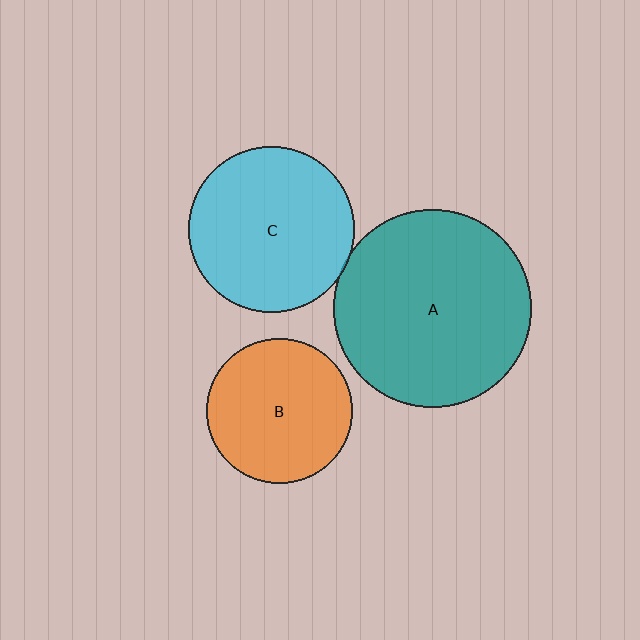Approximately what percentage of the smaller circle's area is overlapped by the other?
Approximately 5%.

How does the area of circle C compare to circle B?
Approximately 1.3 times.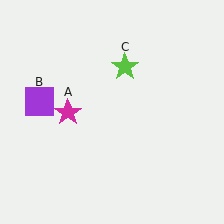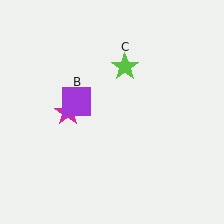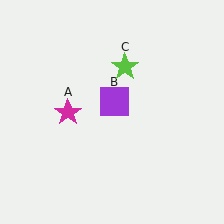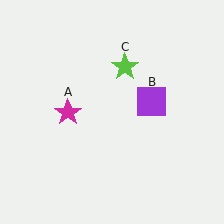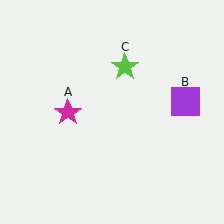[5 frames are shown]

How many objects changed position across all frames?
1 object changed position: purple square (object B).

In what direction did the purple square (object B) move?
The purple square (object B) moved right.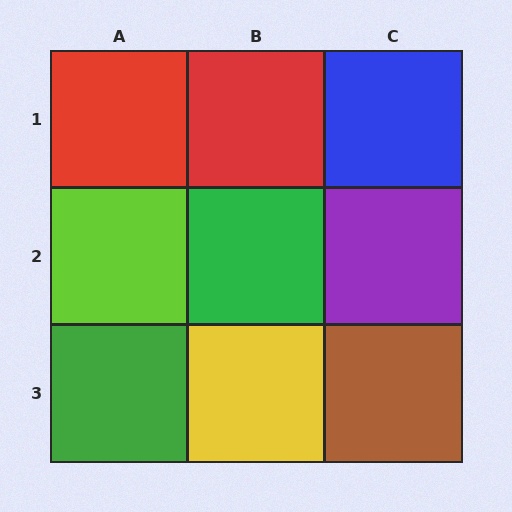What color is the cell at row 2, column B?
Green.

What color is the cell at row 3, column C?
Brown.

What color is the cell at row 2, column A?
Lime.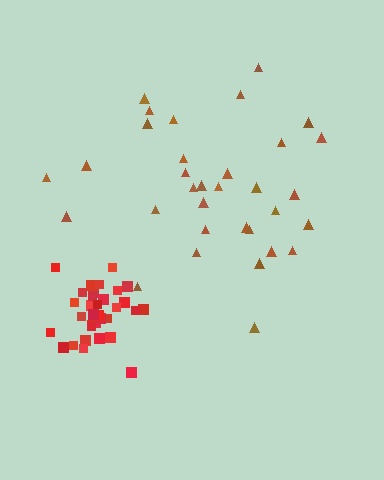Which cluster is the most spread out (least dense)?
Brown.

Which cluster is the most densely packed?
Red.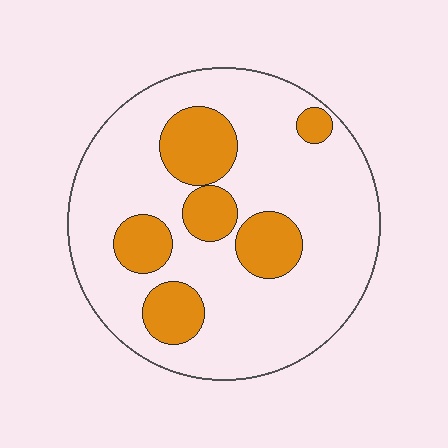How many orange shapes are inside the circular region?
6.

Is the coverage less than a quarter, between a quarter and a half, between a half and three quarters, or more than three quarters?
Less than a quarter.